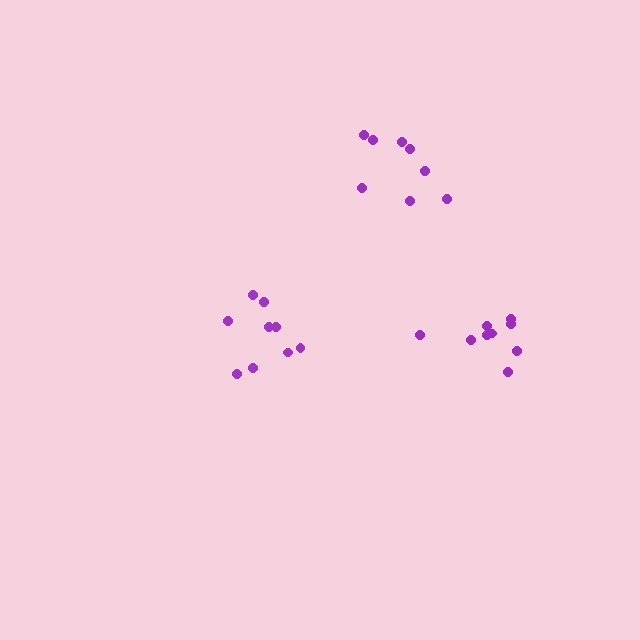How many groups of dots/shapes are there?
There are 3 groups.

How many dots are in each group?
Group 1: 8 dots, Group 2: 9 dots, Group 3: 9 dots (26 total).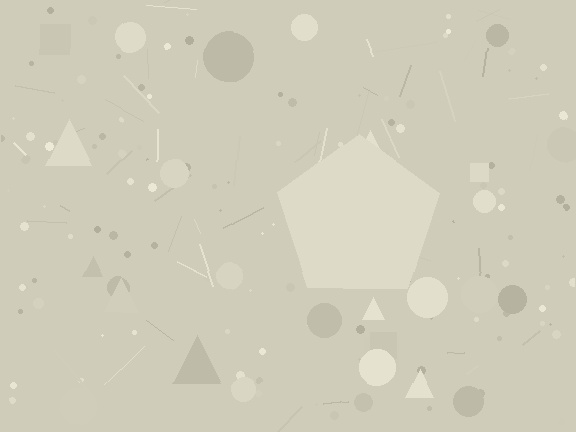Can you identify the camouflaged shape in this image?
The camouflaged shape is a pentagon.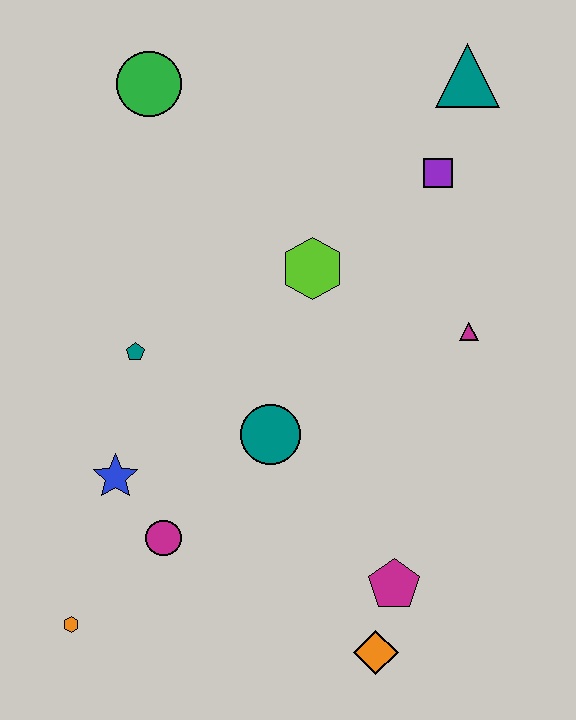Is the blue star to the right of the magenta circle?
No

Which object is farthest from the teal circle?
The teal triangle is farthest from the teal circle.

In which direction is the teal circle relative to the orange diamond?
The teal circle is above the orange diamond.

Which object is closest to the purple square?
The teal triangle is closest to the purple square.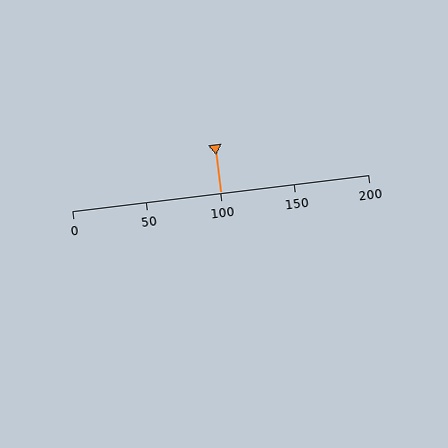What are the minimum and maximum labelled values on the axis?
The axis runs from 0 to 200.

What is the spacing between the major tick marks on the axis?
The major ticks are spaced 50 apart.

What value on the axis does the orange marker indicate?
The marker indicates approximately 100.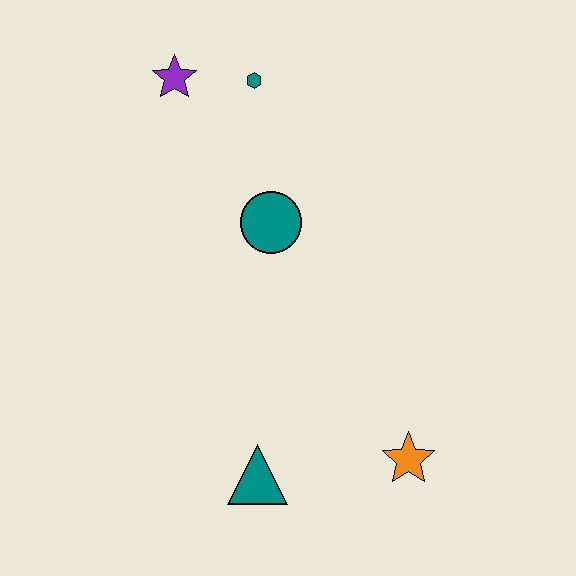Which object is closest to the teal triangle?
The orange star is closest to the teal triangle.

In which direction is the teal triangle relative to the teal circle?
The teal triangle is below the teal circle.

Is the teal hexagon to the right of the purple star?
Yes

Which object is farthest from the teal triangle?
The purple star is farthest from the teal triangle.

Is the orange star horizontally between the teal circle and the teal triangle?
No